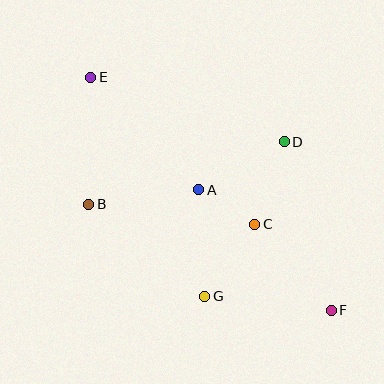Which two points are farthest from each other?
Points E and F are farthest from each other.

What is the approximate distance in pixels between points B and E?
The distance between B and E is approximately 127 pixels.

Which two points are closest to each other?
Points A and C are closest to each other.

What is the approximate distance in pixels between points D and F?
The distance between D and F is approximately 175 pixels.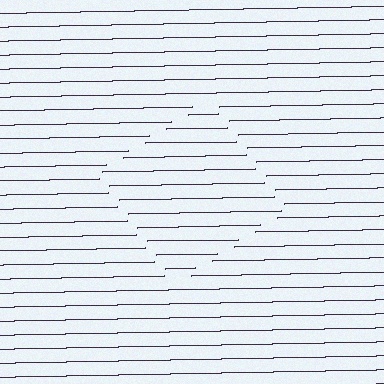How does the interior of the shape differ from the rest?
The interior of the shape contains the same grating, shifted by half a period — the contour is defined by the phase discontinuity where line-ends from the inner and outer gratings abut.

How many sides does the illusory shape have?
4 sides — the line-ends trace a square.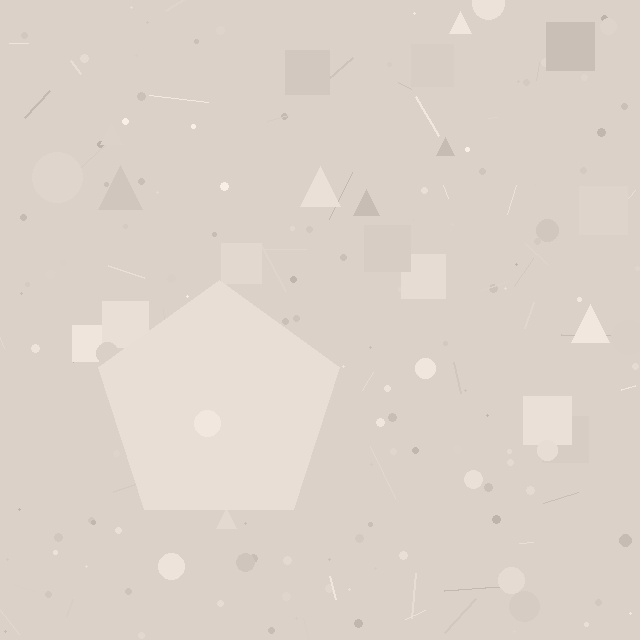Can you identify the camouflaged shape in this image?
The camouflaged shape is a pentagon.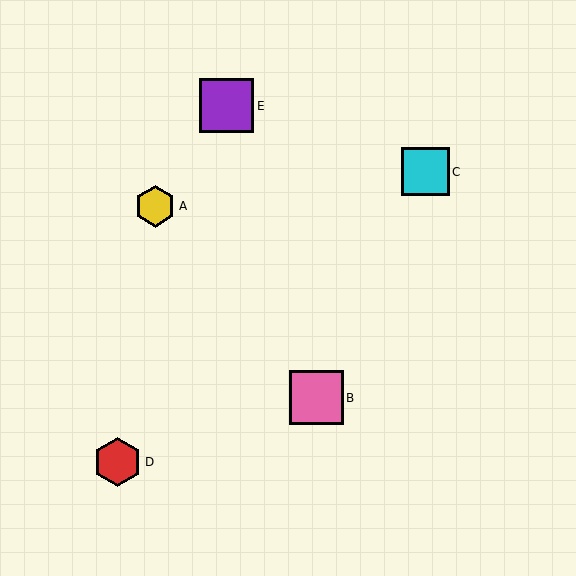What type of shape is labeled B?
Shape B is a pink square.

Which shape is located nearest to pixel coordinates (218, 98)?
The purple square (labeled E) at (227, 106) is nearest to that location.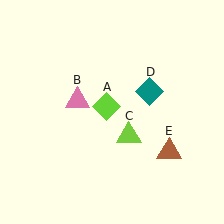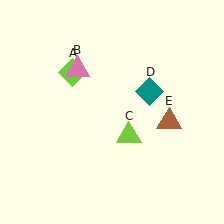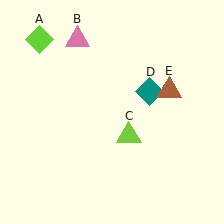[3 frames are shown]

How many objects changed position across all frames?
3 objects changed position: lime diamond (object A), pink triangle (object B), brown triangle (object E).